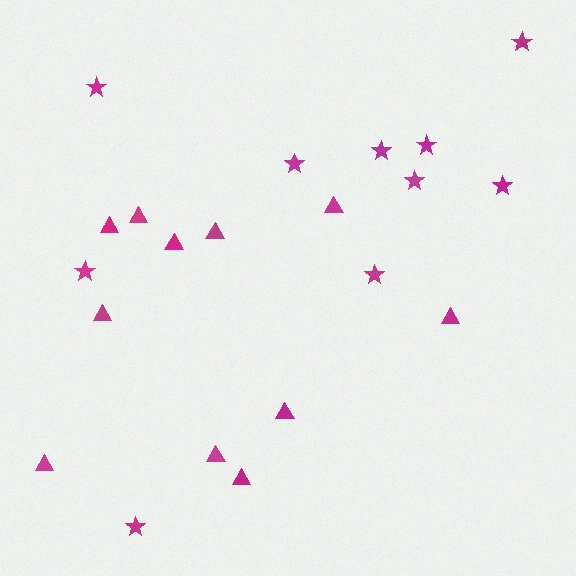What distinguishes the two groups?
There are 2 groups: one group of stars (10) and one group of triangles (11).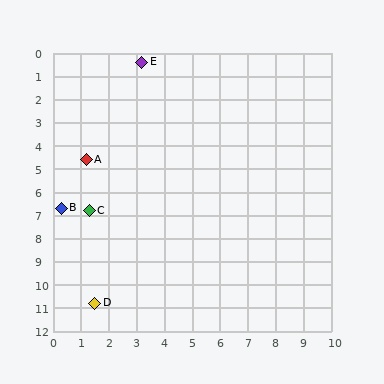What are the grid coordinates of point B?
Point B is at approximately (0.3, 6.7).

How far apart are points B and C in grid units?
Points B and C are about 1.0 grid units apart.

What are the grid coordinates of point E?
Point E is at approximately (3.2, 0.4).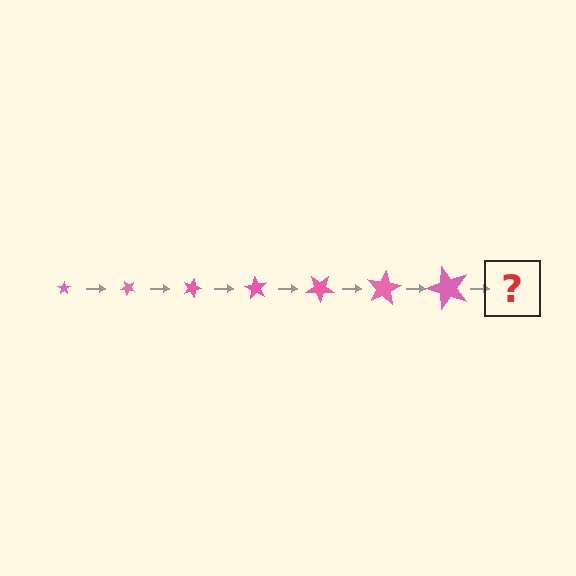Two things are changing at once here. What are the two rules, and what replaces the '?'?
The two rules are that the star grows larger each step and it rotates 45 degrees each step. The '?' should be a star, larger than the previous one and rotated 315 degrees from the start.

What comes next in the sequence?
The next element should be a star, larger than the previous one and rotated 315 degrees from the start.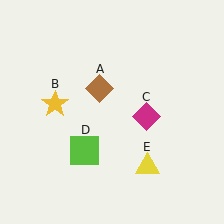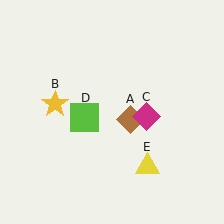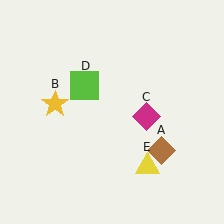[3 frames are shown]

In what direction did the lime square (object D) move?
The lime square (object D) moved up.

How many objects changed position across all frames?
2 objects changed position: brown diamond (object A), lime square (object D).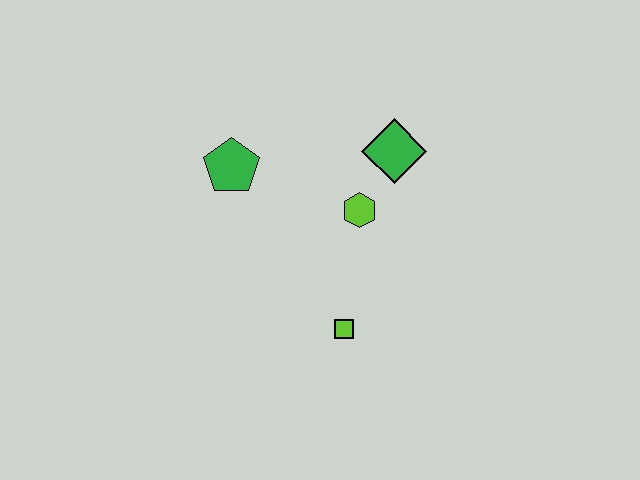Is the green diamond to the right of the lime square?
Yes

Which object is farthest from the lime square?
The green pentagon is farthest from the lime square.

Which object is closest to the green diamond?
The lime hexagon is closest to the green diamond.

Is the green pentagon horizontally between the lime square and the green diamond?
No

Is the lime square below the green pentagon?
Yes